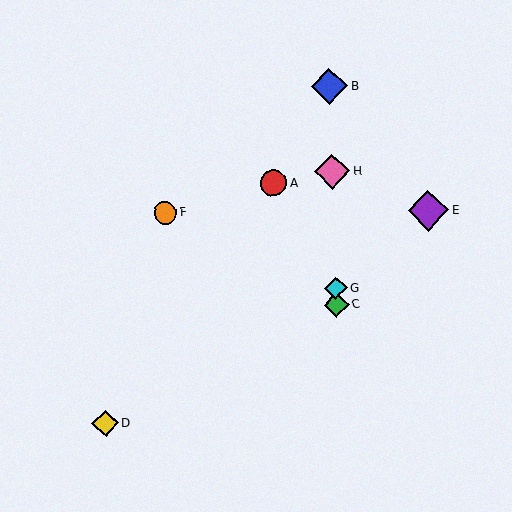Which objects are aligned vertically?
Objects B, C, G, H are aligned vertically.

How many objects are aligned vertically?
4 objects (B, C, G, H) are aligned vertically.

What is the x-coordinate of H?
Object H is at x≈332.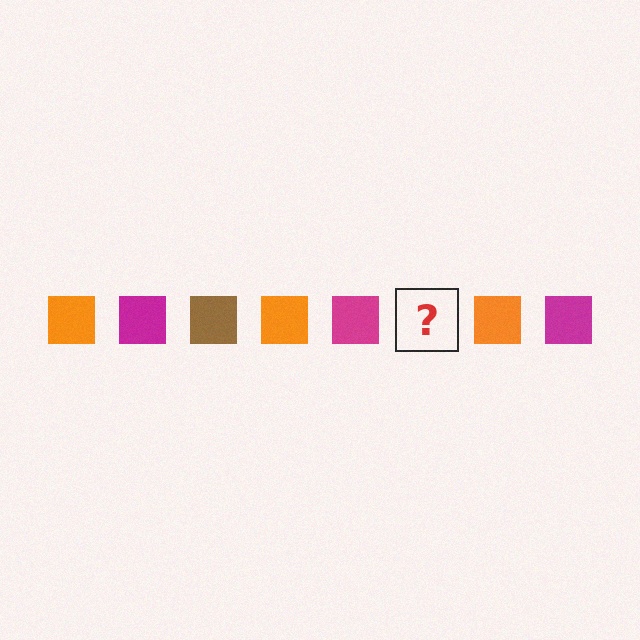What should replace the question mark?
The question mark should be replaced with a brown square.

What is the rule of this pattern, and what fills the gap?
The rule is that the pattern cycles through orange, magenta, brown squares. The gap should be filled with a brown square.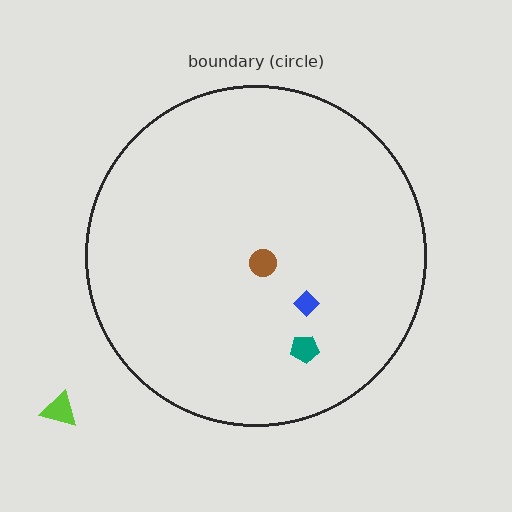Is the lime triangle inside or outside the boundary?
Outside.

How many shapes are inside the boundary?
3 inside, 1 outside.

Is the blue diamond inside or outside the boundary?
Inside.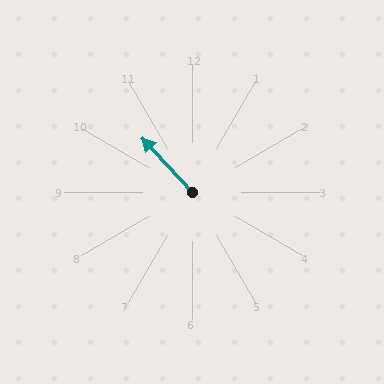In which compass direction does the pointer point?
Northwest.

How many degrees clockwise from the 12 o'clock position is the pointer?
Approximately 318 degrees.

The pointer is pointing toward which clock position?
Roughly 11 o'clock.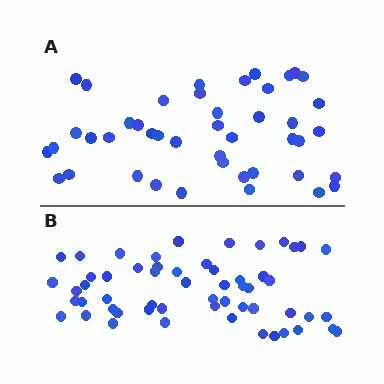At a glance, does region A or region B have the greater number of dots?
Region B (the bottom region) has more dots.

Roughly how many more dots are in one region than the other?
Region B has roughly 12 or so more dots than region A.